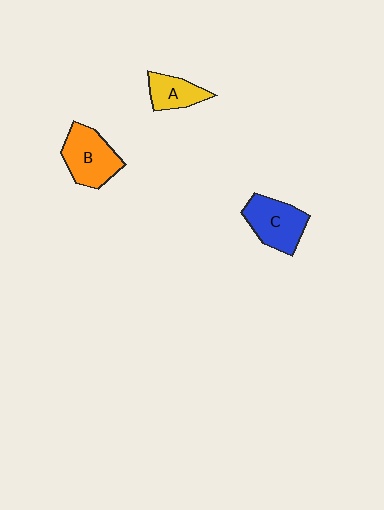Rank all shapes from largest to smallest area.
From largest to smallest: B (orange), C (blue), A (yellow).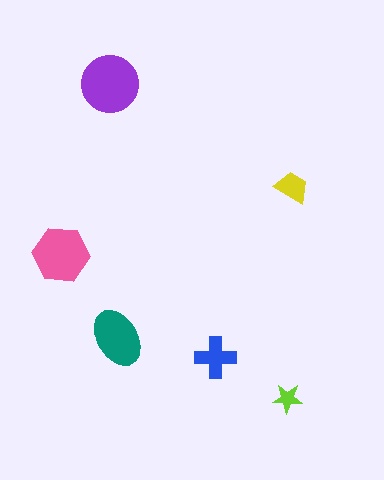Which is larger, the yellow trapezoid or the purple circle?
The purple circle.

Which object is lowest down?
The lime star is bottommost.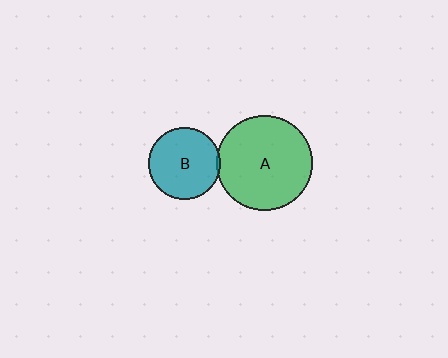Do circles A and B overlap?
Yes.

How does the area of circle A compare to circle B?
Approximately 1.7 times.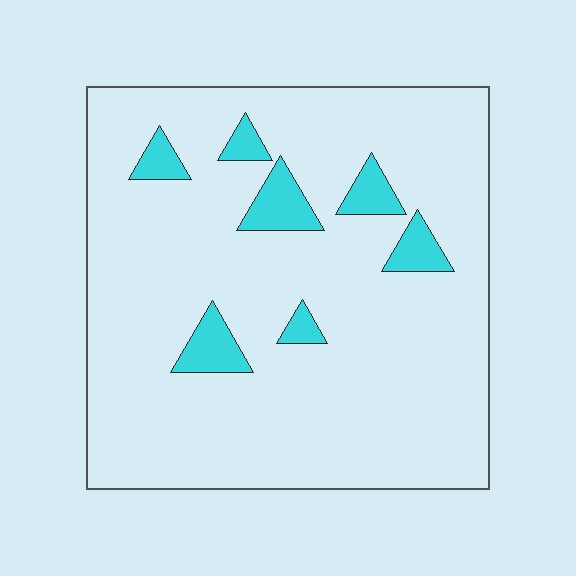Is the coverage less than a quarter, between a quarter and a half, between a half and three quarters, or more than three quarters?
Less than a quarter.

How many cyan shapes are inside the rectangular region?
7.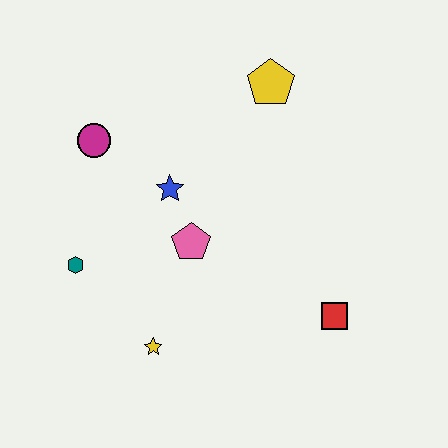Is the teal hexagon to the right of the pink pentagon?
No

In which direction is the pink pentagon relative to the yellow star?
The pink pentagon is above the yellow star.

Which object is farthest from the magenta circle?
The red square is farthest from the magenta circle.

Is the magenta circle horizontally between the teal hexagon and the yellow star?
Yes